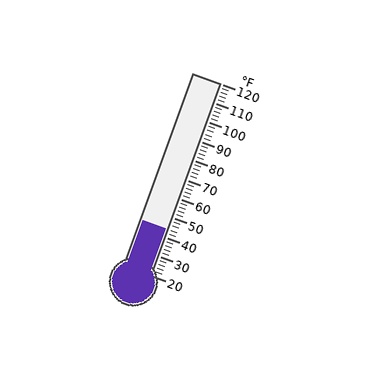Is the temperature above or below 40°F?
The temperature is above 40°F.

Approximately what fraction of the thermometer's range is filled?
The thermometer is filled to approximately 25% of its range.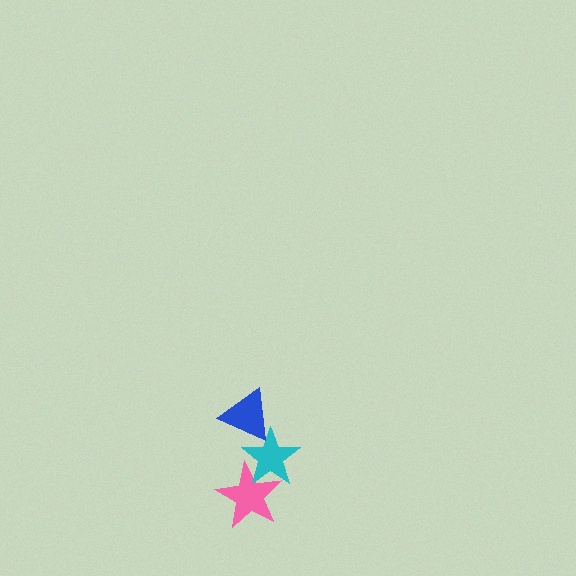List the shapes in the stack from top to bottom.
From top to bottom: the blue triangle, the cyan star, the pink star.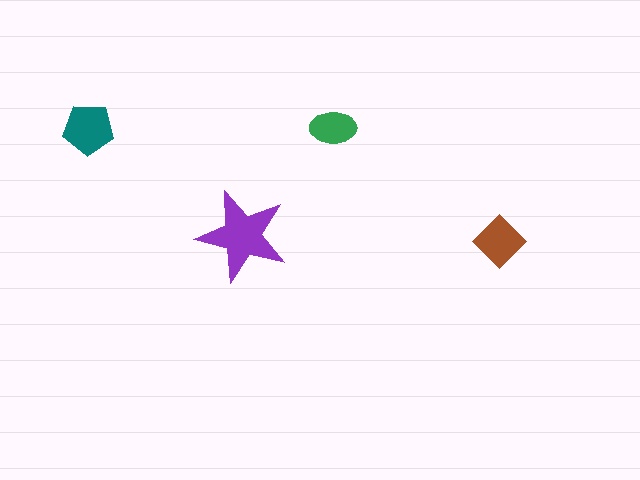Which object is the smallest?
The green ellipse.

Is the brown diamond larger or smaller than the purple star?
Smaller.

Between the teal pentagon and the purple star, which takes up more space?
The purple star.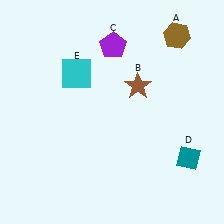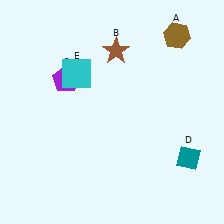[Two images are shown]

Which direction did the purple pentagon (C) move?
The purple pentagon (C) moved left.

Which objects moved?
The objects that moved are: the brown star (B), the purple pentagon (C).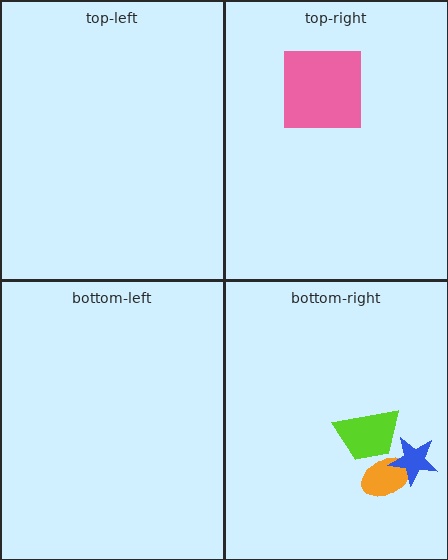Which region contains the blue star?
The bottom-right region.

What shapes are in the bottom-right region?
The orange ellipse, the lime trapezoid, the blue star.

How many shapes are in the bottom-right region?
3.